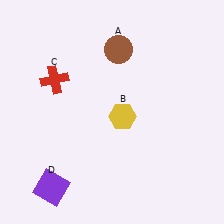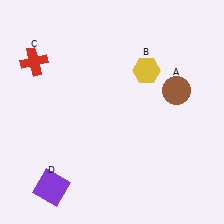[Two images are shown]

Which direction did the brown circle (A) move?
The brown circle (A) moved right.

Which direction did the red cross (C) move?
The red cross (C) moved left.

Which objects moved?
The objects that moved are: the brown circle (A), the yellow hexagon (B), the red cross (C).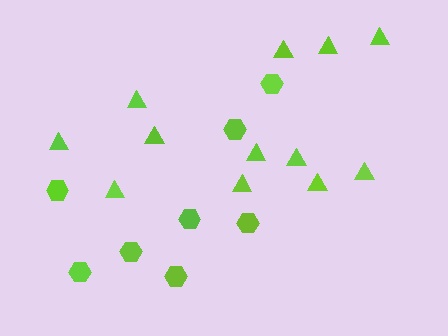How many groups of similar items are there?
There are 2 groups: one group of hexagons (8) and one group of triangles (12).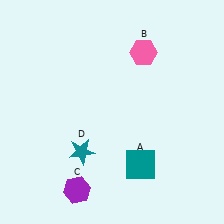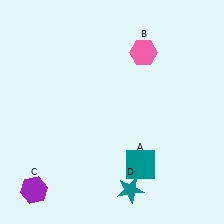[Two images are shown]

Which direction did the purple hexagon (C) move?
The purple hexagon (C) moved left.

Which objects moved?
The objects that moved are: the purple hexagon (C), the teal star (D).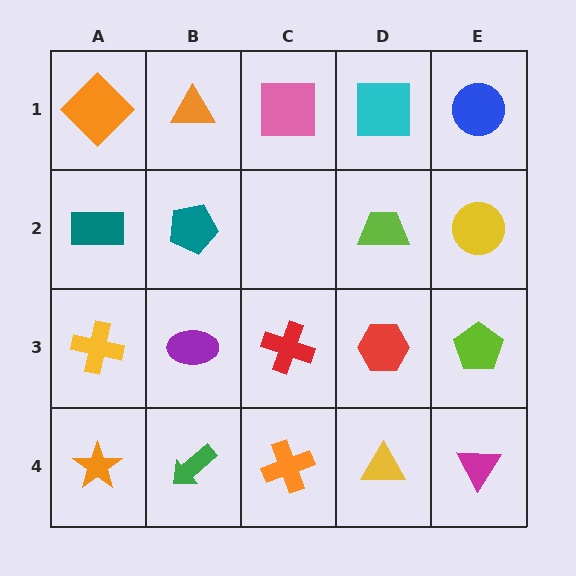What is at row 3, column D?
A red hexagon.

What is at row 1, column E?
A blue circle.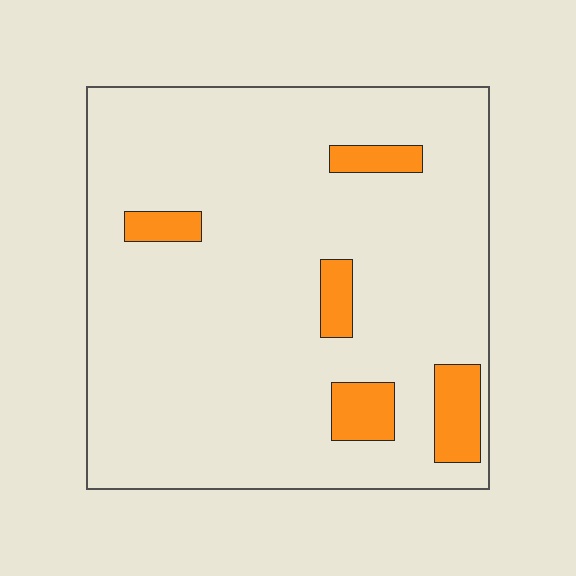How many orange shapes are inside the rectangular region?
5.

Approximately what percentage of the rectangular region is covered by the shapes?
Approximately 10%.